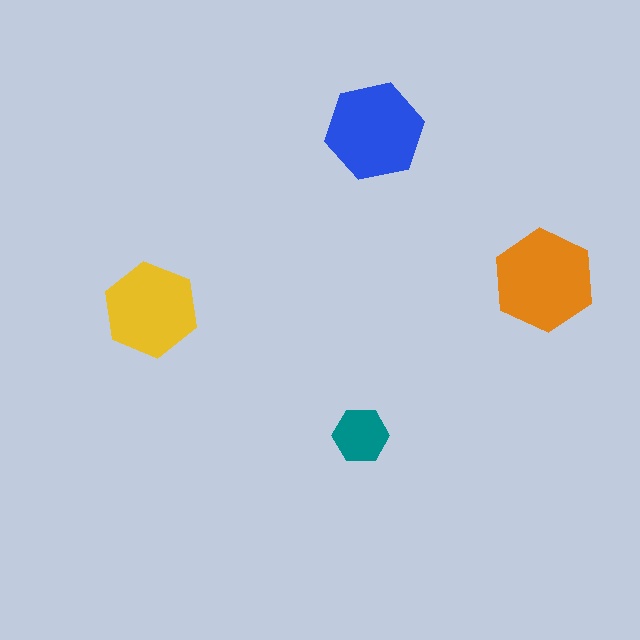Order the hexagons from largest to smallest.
the orange one, the blue one, the yellow one, the teal one.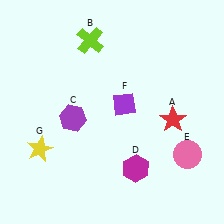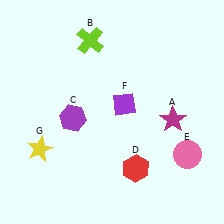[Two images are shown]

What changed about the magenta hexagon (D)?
In Image 1, D is magenta. In Image 2, it changed to red.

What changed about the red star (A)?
In Image 1, A is red. In Image 2, it changed to magenta.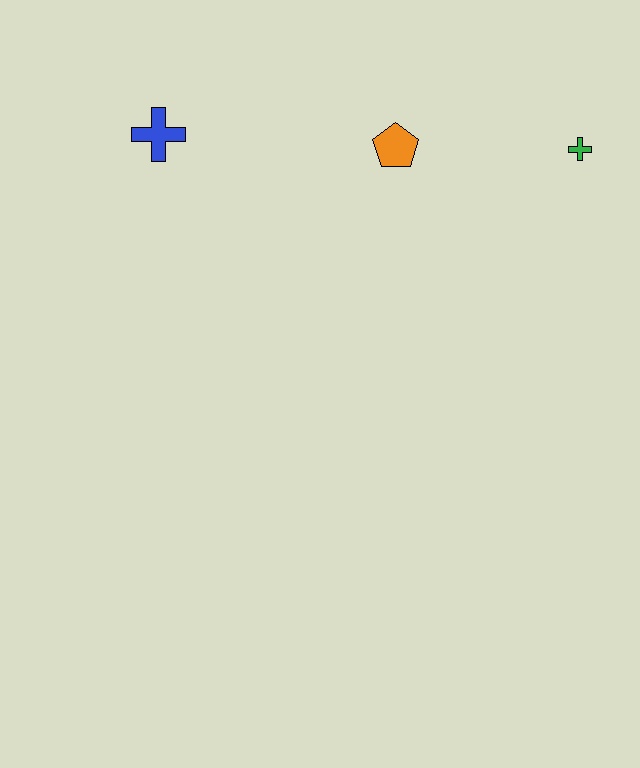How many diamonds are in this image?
There are no diamonds.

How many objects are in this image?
There are 3 objects.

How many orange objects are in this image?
There is 1 orange object.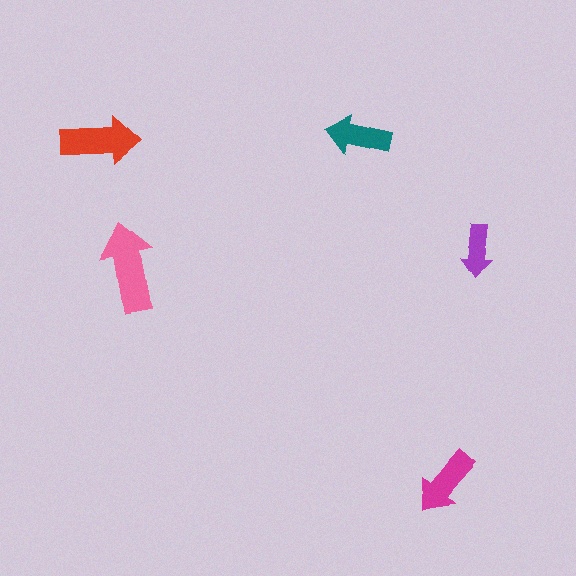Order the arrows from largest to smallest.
the pink one, the red one, the magenta one, the teal one, the purple one.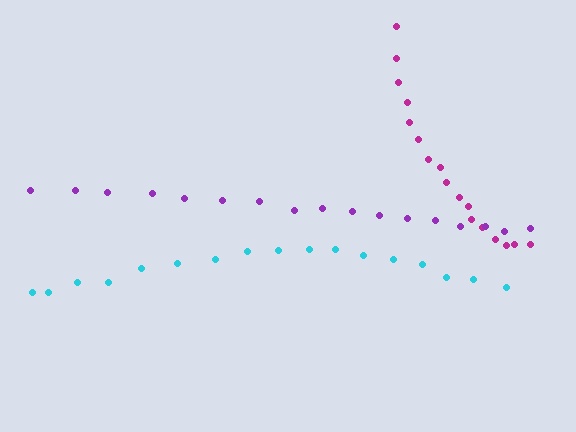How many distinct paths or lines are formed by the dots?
There are 3 distinct paths.